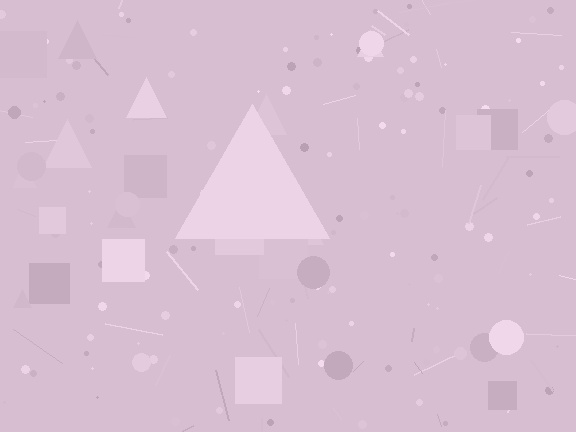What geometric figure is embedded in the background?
A triangle is embedded in the background.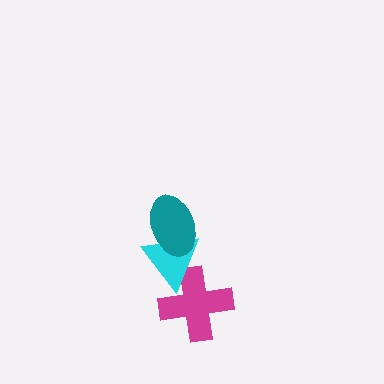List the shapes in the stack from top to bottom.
From top to bottom: the teal ellipse, the cyan triangle, the magenta cross.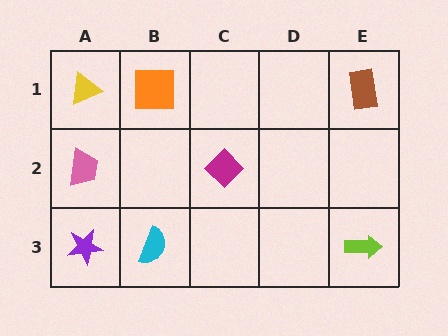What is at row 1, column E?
A brown rectangle.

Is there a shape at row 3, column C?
No, that cell is empty.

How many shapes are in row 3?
3 shapes.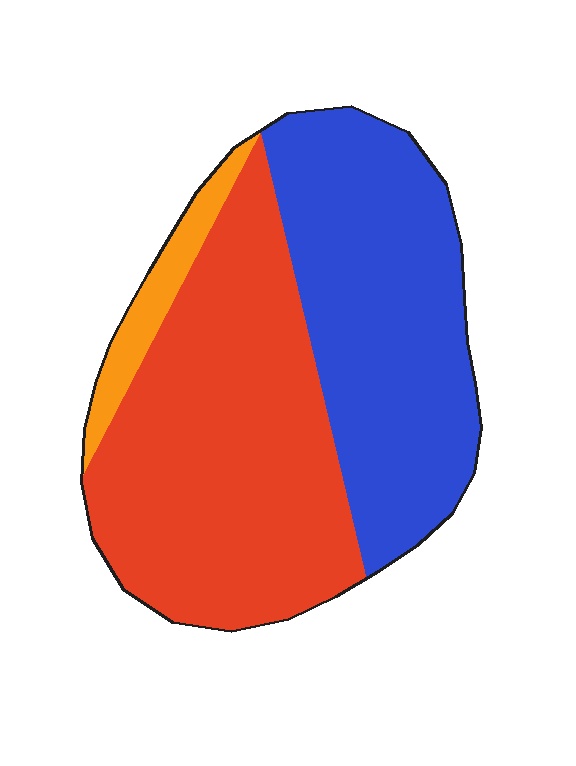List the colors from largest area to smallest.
From largest to smallest: red, blue, orange.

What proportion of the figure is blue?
Blue takes up between a quarter and a half of the figure.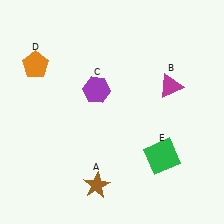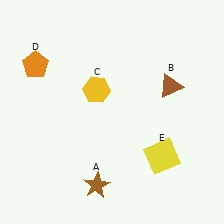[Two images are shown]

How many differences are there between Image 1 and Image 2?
There are 3 differences between the two images.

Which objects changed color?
B changed from magenta to brown. C changed from purple to yellow. E changed from green to yellow.